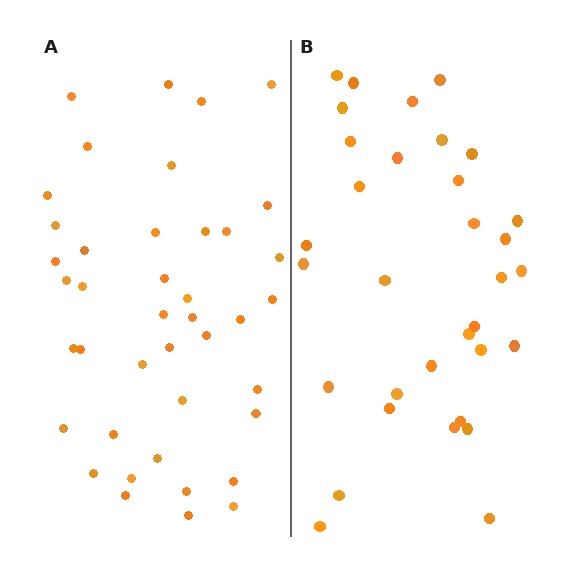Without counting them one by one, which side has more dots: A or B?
Region A (the left region) has more dots.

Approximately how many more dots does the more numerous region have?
Region A has roughly 8 or so more dots than region B.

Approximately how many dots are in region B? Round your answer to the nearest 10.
About 30 dots. (The exact count is 33, which rounds to 30.)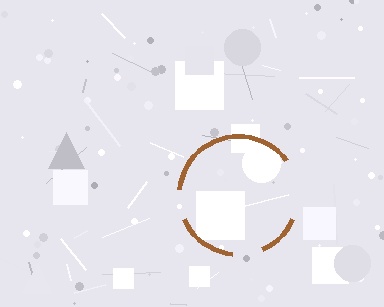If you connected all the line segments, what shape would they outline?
They would outline a circle.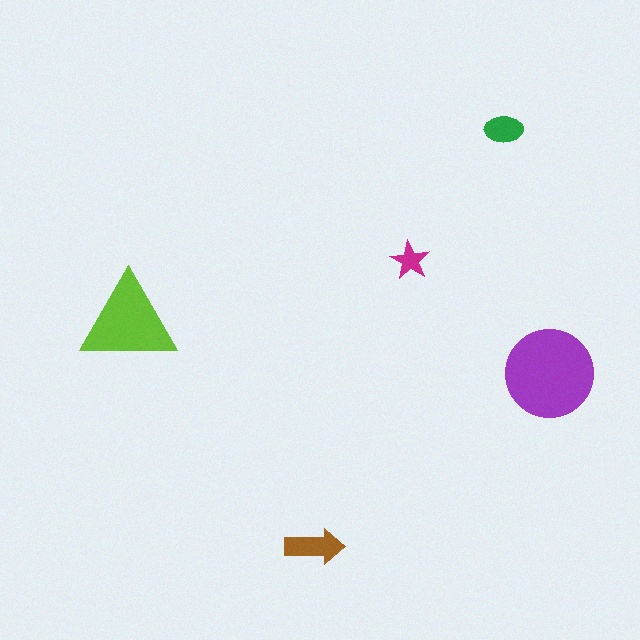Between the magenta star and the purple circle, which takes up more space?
The purple circle.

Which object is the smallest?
The magenta star.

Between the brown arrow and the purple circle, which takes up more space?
The purple circle.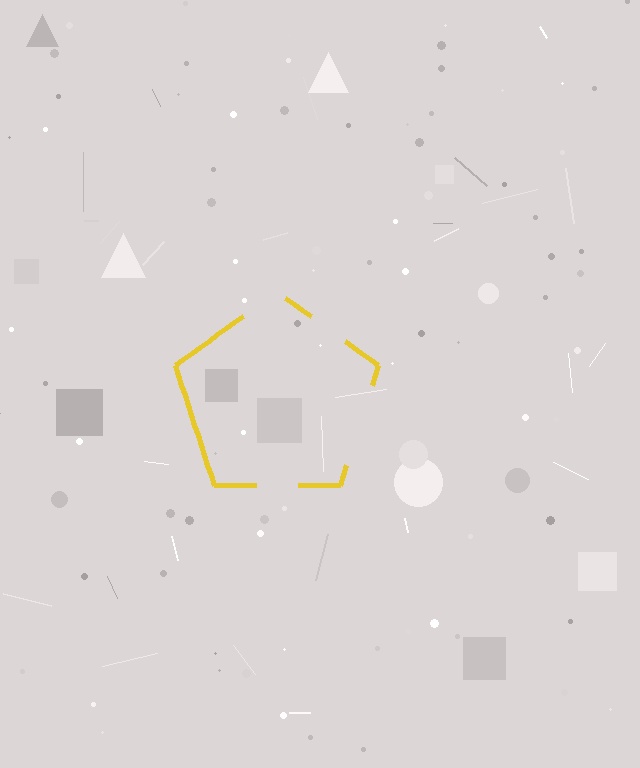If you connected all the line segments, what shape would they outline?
They would outline a pentagon.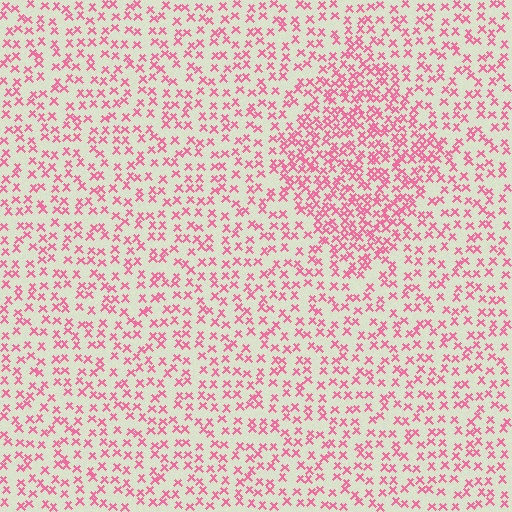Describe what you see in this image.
The image contains small pink elements arranged at two different densities. A diamond-shaped region is visible where the elements are more densely packed than the surrounding area.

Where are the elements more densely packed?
The elements are more densely packed inside the diamond boundary.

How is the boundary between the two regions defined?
The boundary is defined by a change in element density (approximately 2.0x ratio). All elements are the same color, size, and shape.